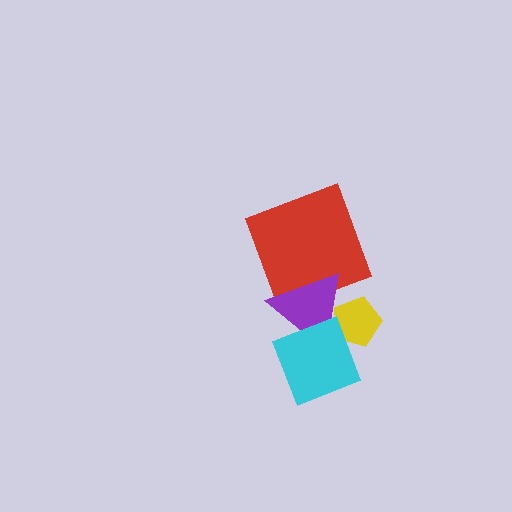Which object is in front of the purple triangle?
The cyan diamond is in front of the purple triangle.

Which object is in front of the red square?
The purple triangle is in front of the red square.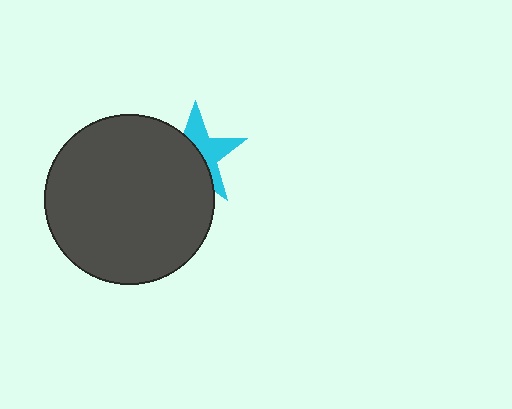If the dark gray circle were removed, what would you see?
You would see the complete cyan star.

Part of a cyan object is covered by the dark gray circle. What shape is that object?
It is a star.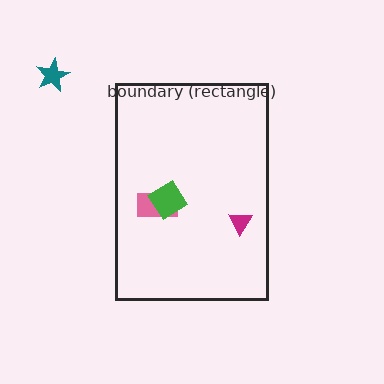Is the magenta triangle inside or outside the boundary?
Inside.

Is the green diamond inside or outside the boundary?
Inside.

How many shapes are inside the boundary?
3 inside, 1 outside.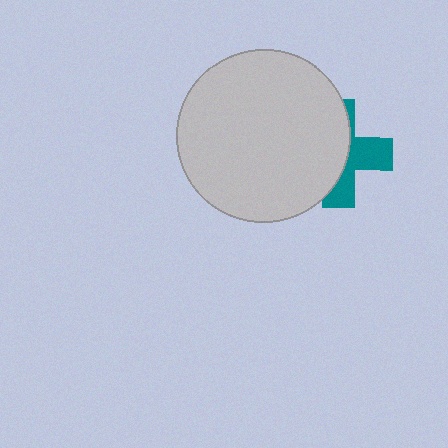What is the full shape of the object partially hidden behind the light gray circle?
The partially hidden object is a teal cross.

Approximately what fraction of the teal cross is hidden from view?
Roughly 58% of the teal cross is hidden behind the light gray circle.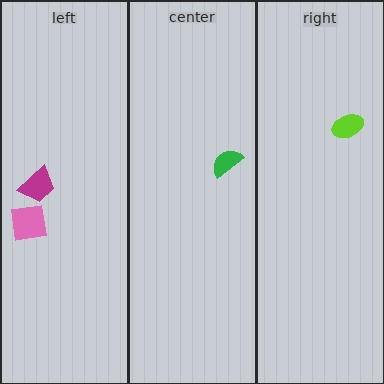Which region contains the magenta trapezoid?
The left region.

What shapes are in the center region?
The green semicircle.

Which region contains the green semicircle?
The center region.